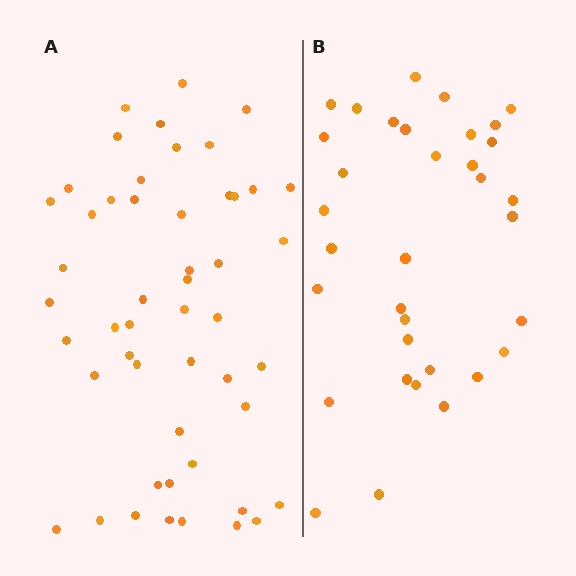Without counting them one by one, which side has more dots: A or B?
Region A (the left region) has more dots.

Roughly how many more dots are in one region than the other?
Region A has approximately 15 more dots than region B.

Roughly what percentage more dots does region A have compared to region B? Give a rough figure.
About 45% more.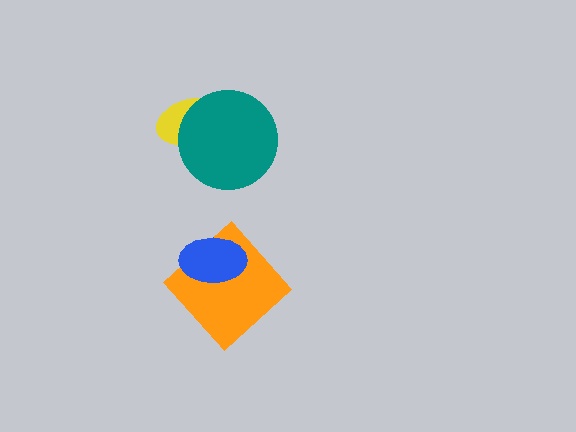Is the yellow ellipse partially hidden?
Yes, it is partially covered by another shape.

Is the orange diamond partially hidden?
Yes, it is partially covered by another shape.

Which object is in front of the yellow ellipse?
The teal circle is in front of the yellow ellipse.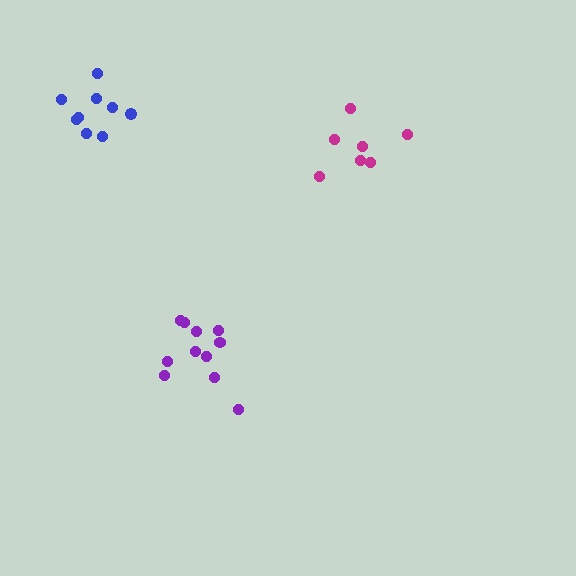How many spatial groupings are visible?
There are 3 spatial groupings.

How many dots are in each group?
Group 1: 11 dots, Group 2: 7 dots, Group 3: 9 dots (27 total).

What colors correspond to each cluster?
The clusters are colored: purple, magenta, blue.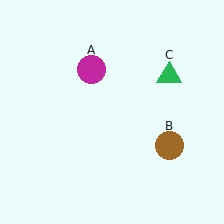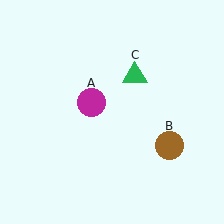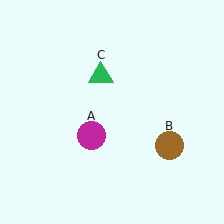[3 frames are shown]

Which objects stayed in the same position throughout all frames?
Brown circle (object B) remained stationary.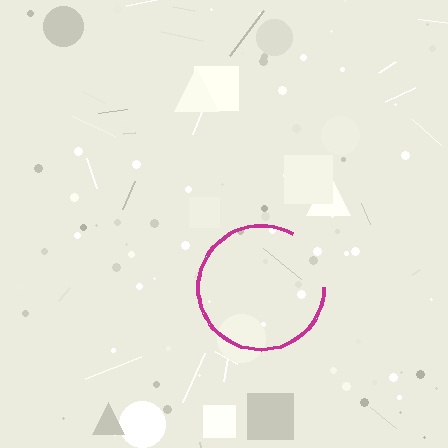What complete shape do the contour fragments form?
The contour fragments form a circle.